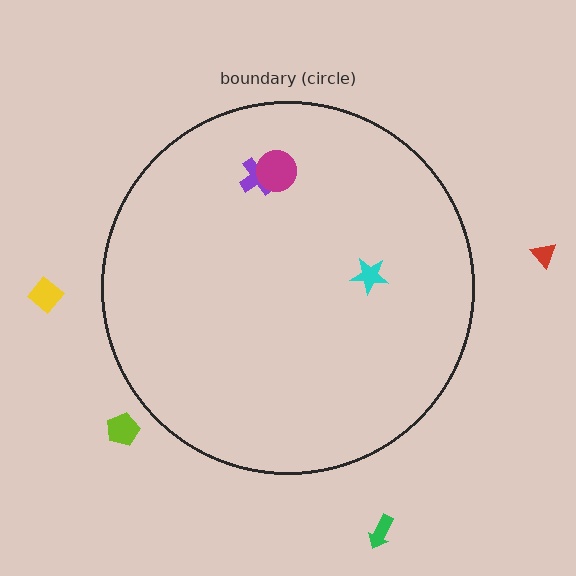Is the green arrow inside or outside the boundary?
Outside.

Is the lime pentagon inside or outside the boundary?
Outside.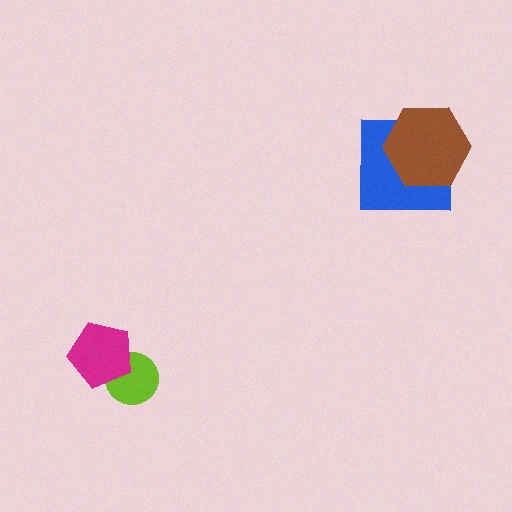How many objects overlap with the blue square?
1 object overlaps with the blue square.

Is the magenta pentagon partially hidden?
No, no other shape covers it.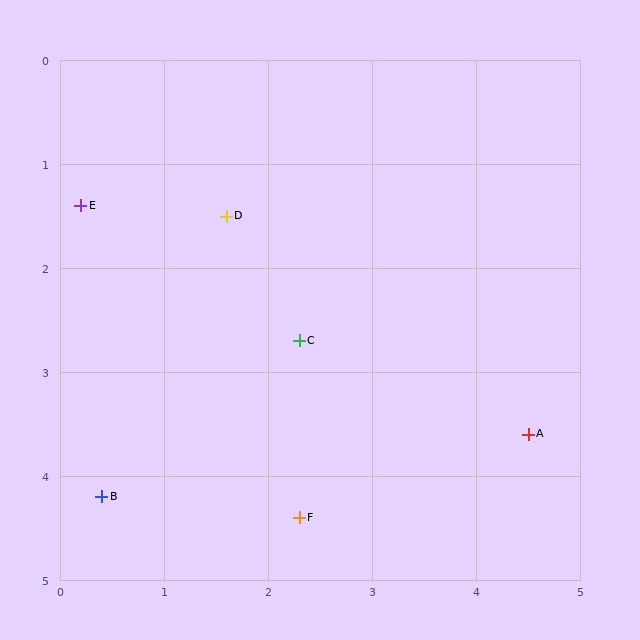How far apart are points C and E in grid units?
Points C and E are about 2.5 grid units apart.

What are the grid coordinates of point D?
Point D is at approximately (1.6, 1.5).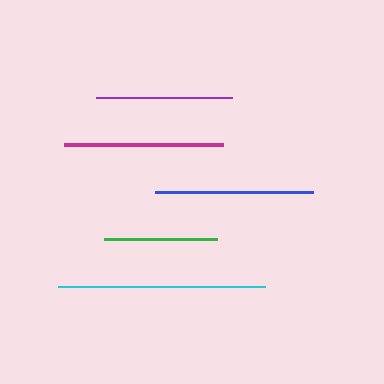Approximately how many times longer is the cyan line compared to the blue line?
The cyan line is approximately 1.3 times the length of the blue line.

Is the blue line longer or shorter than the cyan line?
The cyan line is longer than the blue line.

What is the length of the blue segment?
The blue segment is approximately 158 pixels long.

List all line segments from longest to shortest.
From longest to shortest: cyan, magenta, blue, purple, green.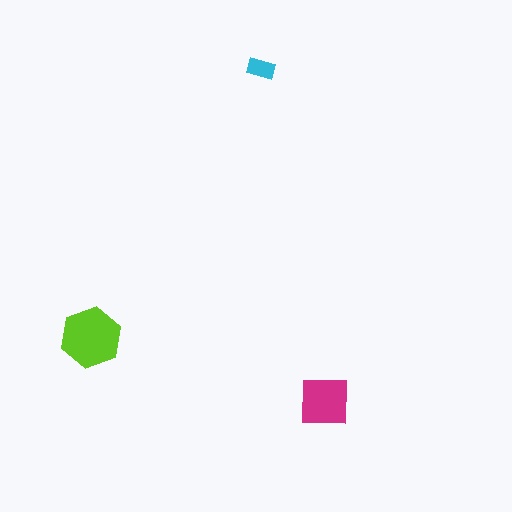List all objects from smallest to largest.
The cyan rectangle, the magenta square, the lime hexagon.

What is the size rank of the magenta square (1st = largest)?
2nd.